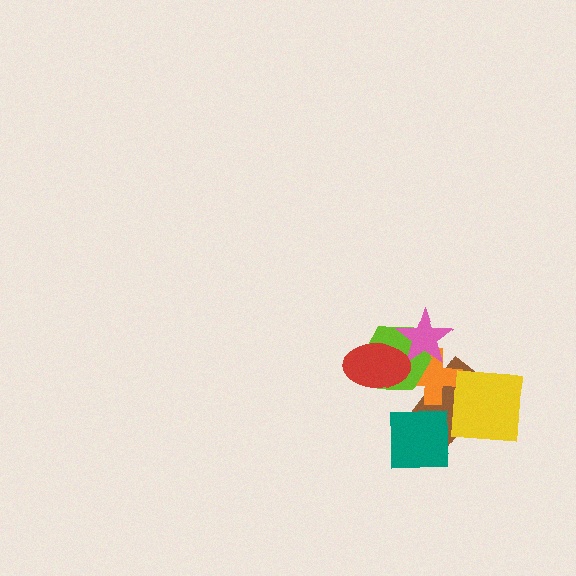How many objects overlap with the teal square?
2 objects overlap with the teal square.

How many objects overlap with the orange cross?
4 objects overlap with the orange cross.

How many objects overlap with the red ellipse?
2 objects overlap with the red ellipse.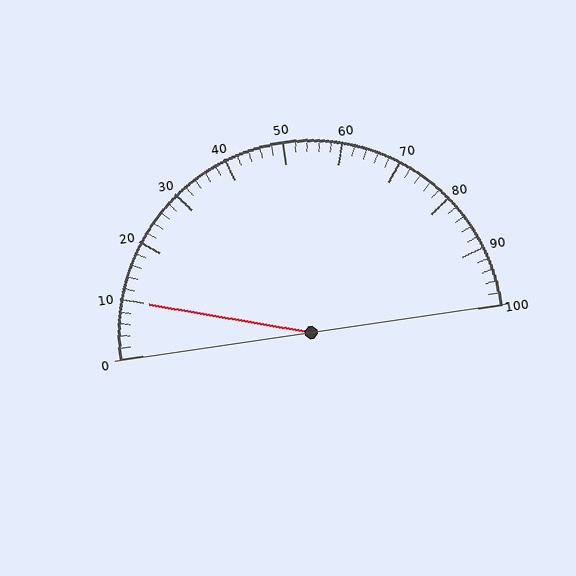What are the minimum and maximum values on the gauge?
The gauge ranges from 0 to 100.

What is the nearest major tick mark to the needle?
The nearest major tick mark is 10.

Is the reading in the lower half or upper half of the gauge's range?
The reading is in the lower half of the range (0 to 100).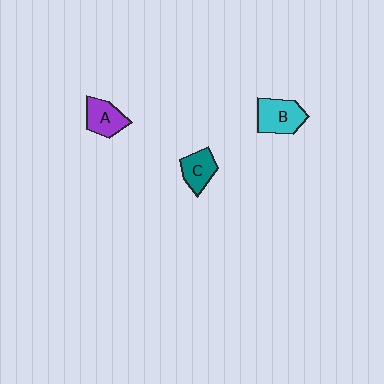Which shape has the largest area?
Shape B (cyan).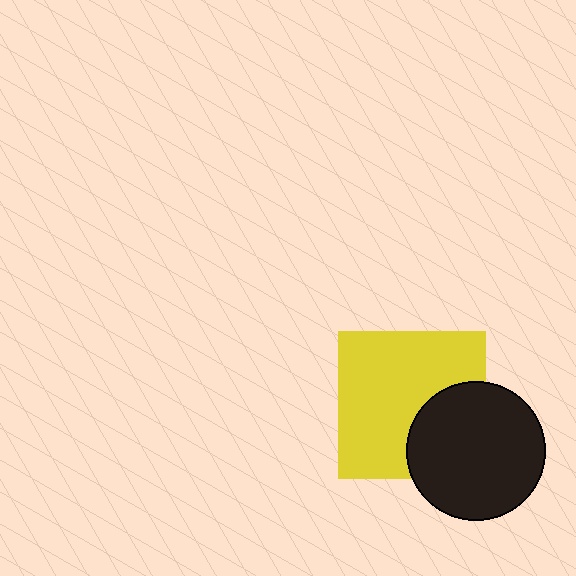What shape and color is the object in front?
The object in front is a black circle.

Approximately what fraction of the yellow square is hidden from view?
Roughly 31% of the yellow square is hidden behind the black circle.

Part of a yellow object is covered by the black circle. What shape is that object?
It is a square.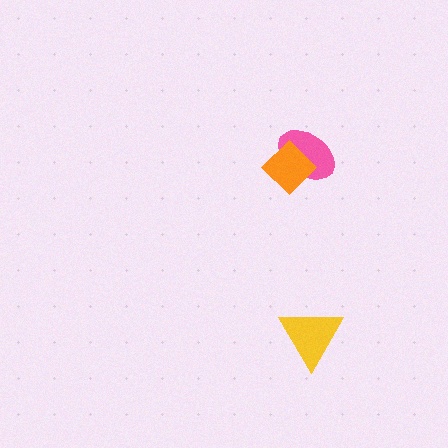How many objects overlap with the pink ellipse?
1 object overlaps with the pink ellipse.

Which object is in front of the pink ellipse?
The orange diamond is in front of the pink ellipse.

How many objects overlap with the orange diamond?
1 object overlaps with the orange diamond.